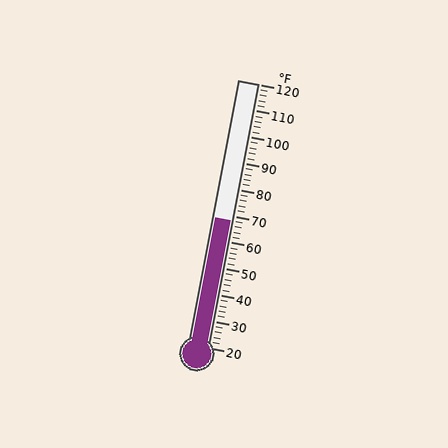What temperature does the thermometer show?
The thermometer shows approximately 68°F.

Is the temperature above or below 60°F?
The temperature is above 60°F.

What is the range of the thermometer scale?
The thermometer scale ranges from 20°F to 120°F.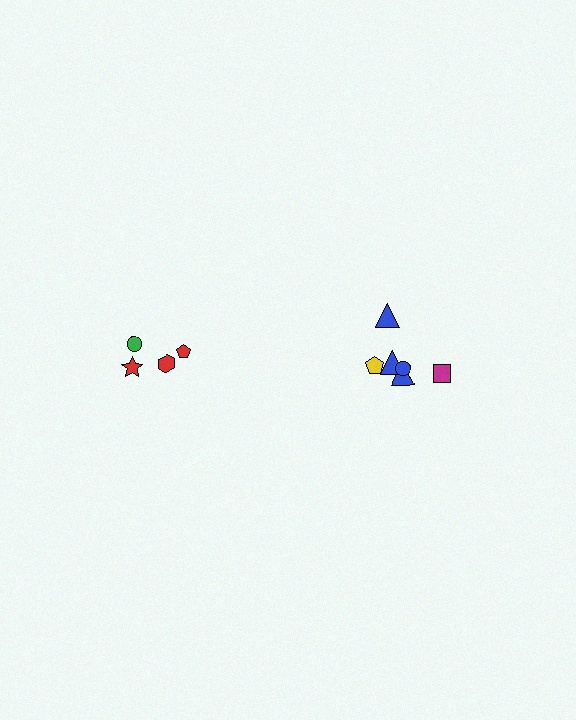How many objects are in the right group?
There are 6 objects.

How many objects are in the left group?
There are 4 objects.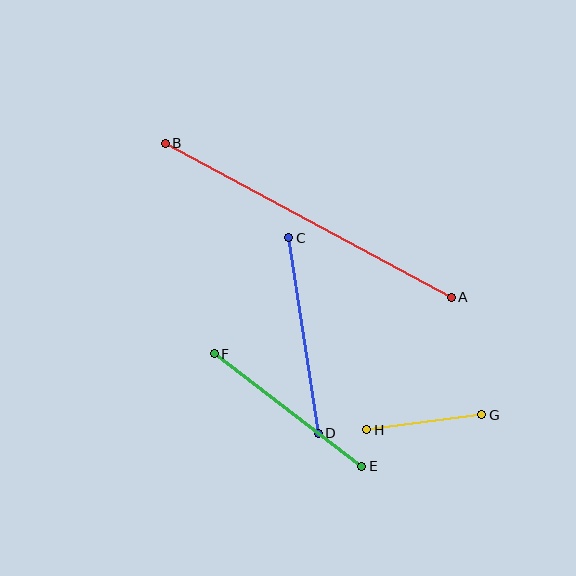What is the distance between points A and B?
The distance is approximately 325 pixels.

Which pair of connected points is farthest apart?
Points A and B are farthest apart.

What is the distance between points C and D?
The distance is approximately 197 pixels.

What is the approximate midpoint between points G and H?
The midpoint is at approximately (424, 422) pixels.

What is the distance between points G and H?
The distance is approximately 116 pixels.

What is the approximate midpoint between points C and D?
The midpoint is at approximately (303, 336) pixels.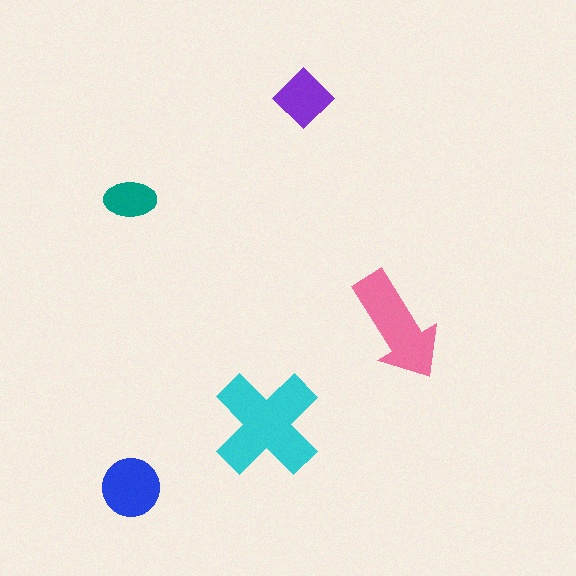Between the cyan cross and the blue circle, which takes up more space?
The cyan cross.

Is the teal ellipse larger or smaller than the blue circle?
Smaller.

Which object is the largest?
The cyan cross.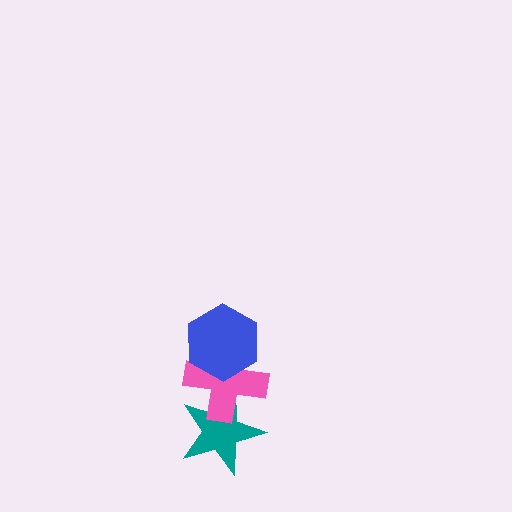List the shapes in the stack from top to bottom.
From top to bottom: the blue hexagon, the pink cross, the teal star.